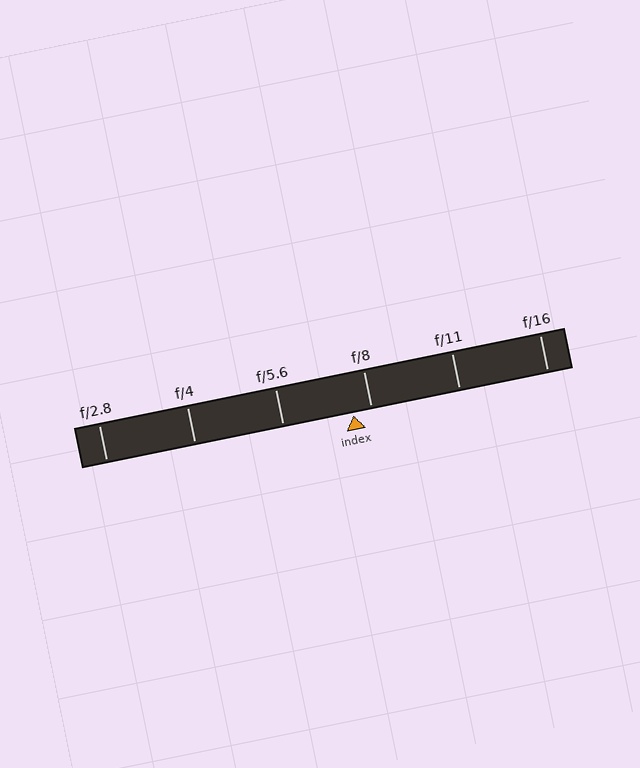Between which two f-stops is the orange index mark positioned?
The index mark is between f/5.6 and f/8.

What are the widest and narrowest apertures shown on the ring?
The widest aperture shown is f/2.8 and the narrowest is f/16.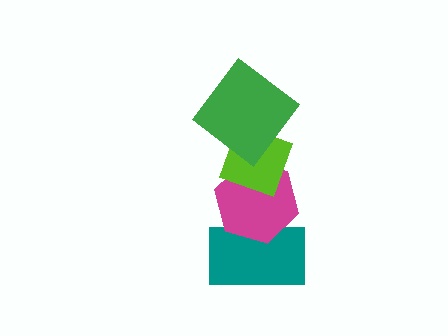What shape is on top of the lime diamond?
The green diamond is on top of the lime diamond.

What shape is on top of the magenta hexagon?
The lime diamond is on top of the magenta hexagon.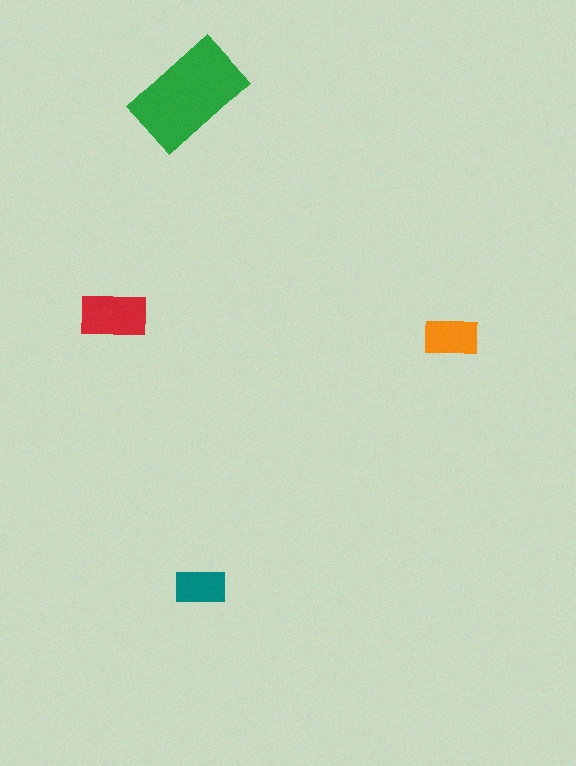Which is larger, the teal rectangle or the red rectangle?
The red one.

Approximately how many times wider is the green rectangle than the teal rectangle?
About 2 times wider.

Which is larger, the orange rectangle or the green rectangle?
The green one.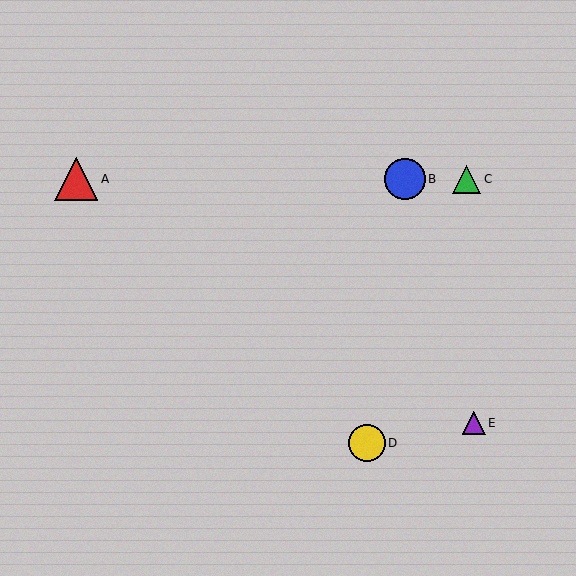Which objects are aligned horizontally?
Objects A, B, C are aligned horizontally.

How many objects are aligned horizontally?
3 objects (A, B, C) are aligned horizontally.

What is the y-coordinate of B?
Object B is at y≈179.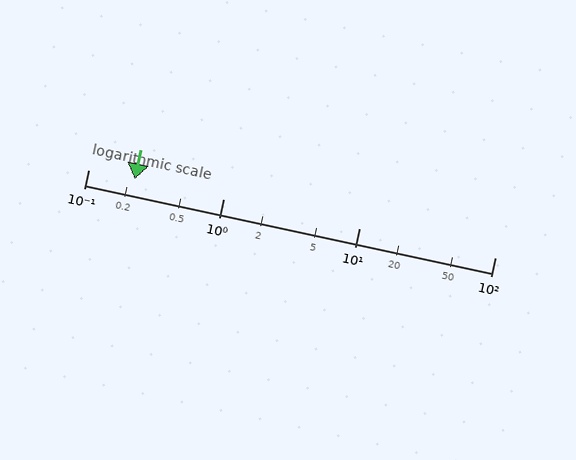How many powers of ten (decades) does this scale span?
The scale spans 3 decades, from 0.1 to 100.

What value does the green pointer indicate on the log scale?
The pointer indicates approximately 0.22.